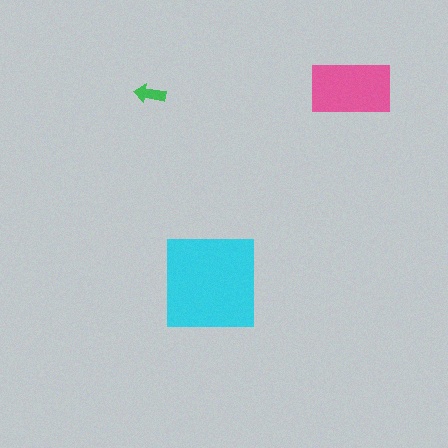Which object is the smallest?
The green arrow.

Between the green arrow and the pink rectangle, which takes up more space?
The pink rectangle.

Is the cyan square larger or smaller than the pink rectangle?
Larger.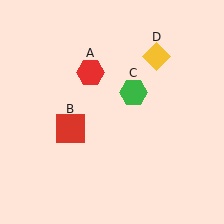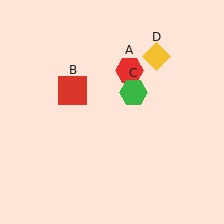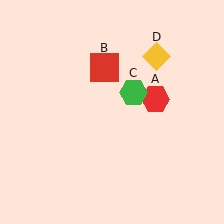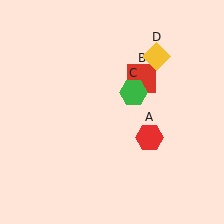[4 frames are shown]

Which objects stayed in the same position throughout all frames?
Green hexagon (object C) and yellow diamond (object D) remained stationary.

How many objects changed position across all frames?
2 objects changed position: red hexagon (object A), red square (object B).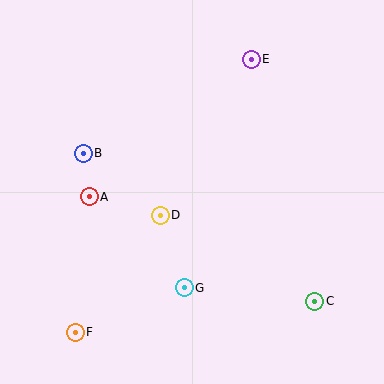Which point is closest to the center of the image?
Point D at (160, 216) is closest to the center.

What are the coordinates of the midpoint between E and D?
The midpoint between E and D is at (206, 137).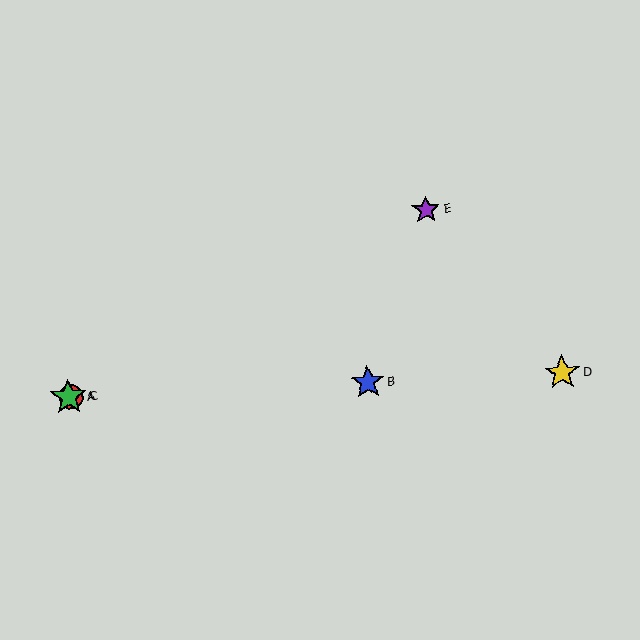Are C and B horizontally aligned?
Yes, both are at y≈397.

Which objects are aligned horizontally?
Objects A, B, C, D are aligned horizontally.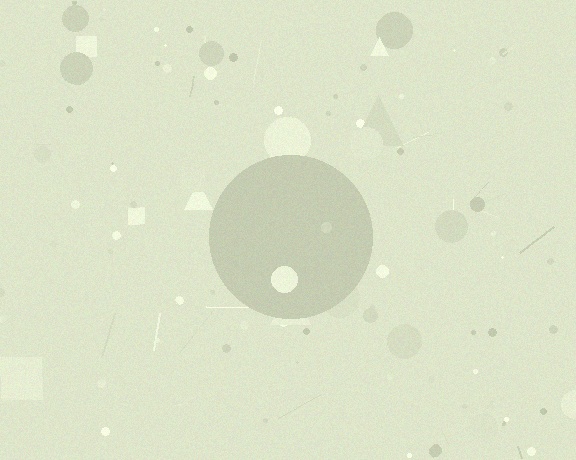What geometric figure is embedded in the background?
A circle is embedded in the background.